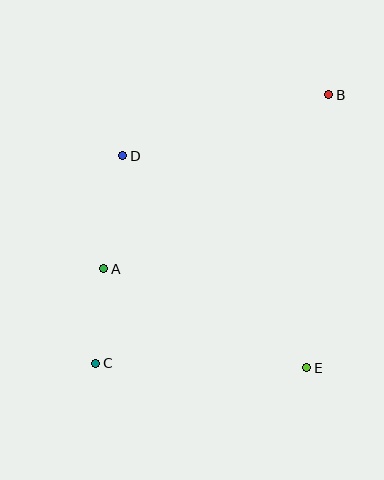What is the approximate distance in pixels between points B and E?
The distance between B and E is approximately 274 pixels.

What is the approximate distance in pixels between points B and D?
The distance between B and D is approximately 215 pixels.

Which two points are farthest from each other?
Points B and C are farthest from each other.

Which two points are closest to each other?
Points A and C are closest to each other.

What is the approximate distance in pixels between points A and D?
The distance between A and D is approximately 115 pixels.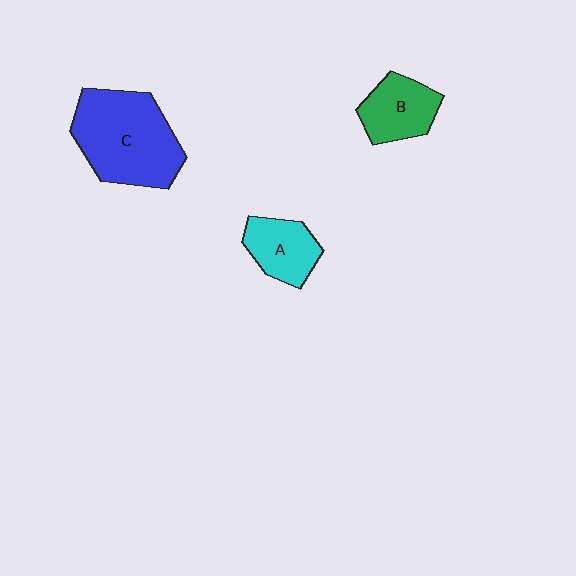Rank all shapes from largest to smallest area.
From largest to smallest: C (blue), B (green), A (cyan).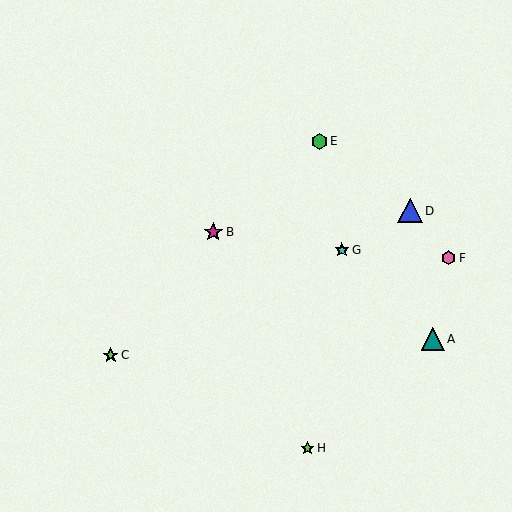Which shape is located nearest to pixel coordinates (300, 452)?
The lime star (labeled H) at (307, 448) is nearest to that location.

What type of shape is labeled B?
Shape B is a magenta star.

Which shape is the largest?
The blue triangle (labeled D) is the largest.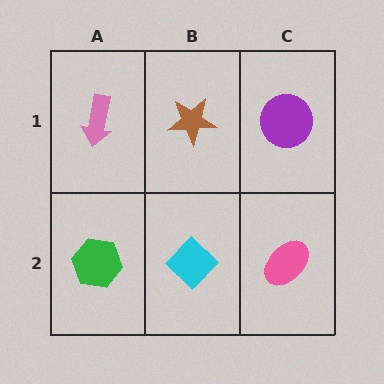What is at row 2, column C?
A pink ellipse.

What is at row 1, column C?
A purple circle.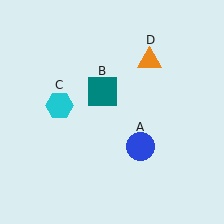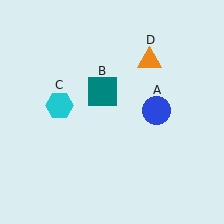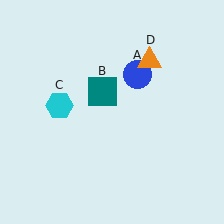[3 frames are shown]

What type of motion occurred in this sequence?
The blue circle (object A) rotated counterclockwise around the center of the scene.